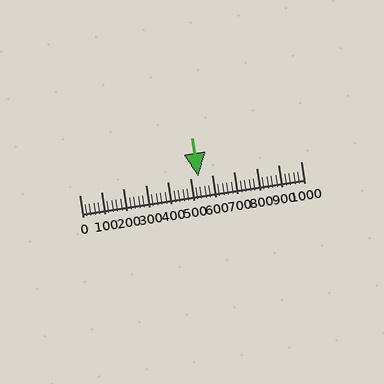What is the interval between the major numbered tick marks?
The major tick marks are spaced 100 units apart.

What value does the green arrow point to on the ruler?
The green arrow points to approximately 538.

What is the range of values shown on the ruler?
The ruler shows values from 0 to 1000.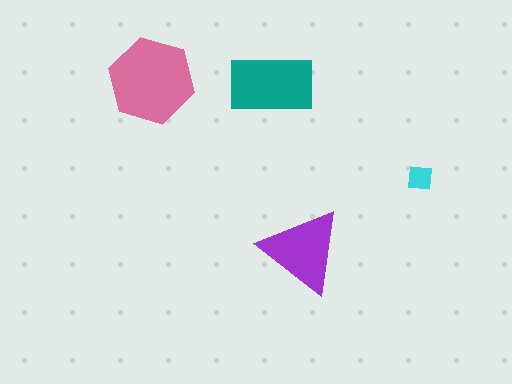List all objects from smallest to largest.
The cyan square, the purple triangle, the teal rectangle, the pink hexagon.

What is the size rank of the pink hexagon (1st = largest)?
1st.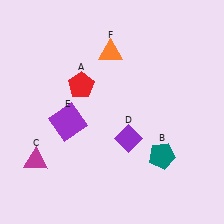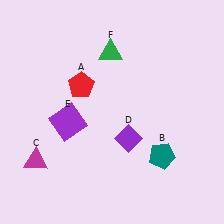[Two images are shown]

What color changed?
The triangle (F) changed from orange in Image 1 to green in Image 2.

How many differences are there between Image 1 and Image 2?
There is 1 difference between the two images.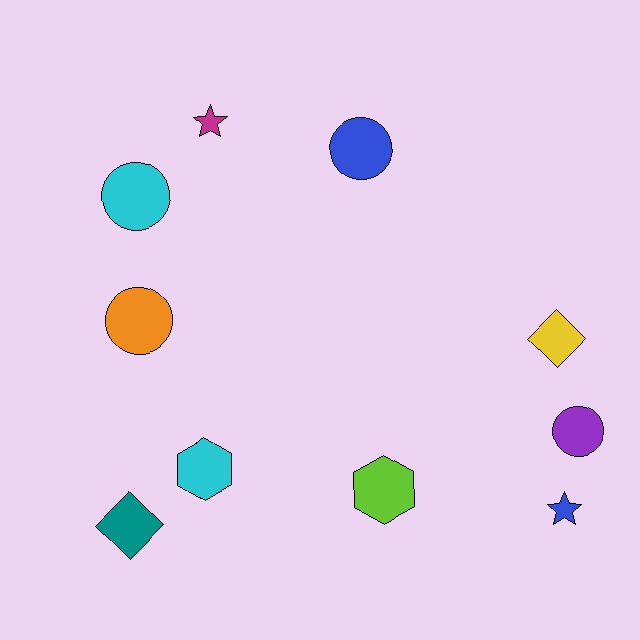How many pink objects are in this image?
There are no pink objects.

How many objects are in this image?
There are 10 objects.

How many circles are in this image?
There are 4 circles.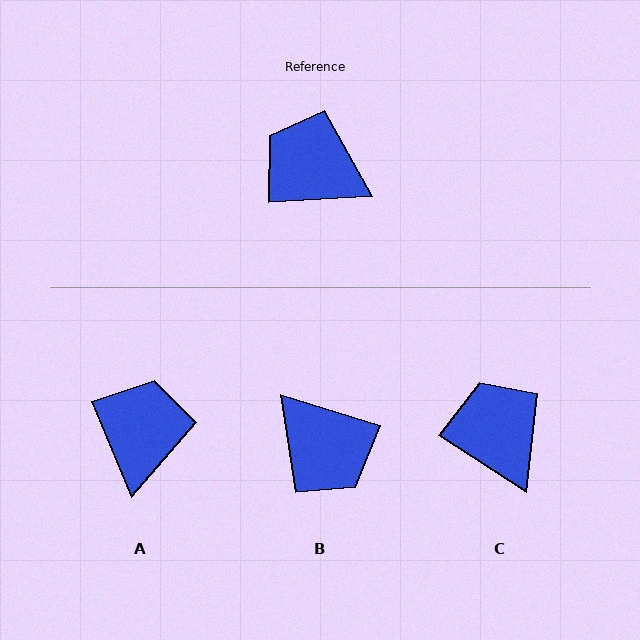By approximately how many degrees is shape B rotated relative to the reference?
Approximately 160 degrees counter-clockwise.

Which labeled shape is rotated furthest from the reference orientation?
B, about 160 degrees away.